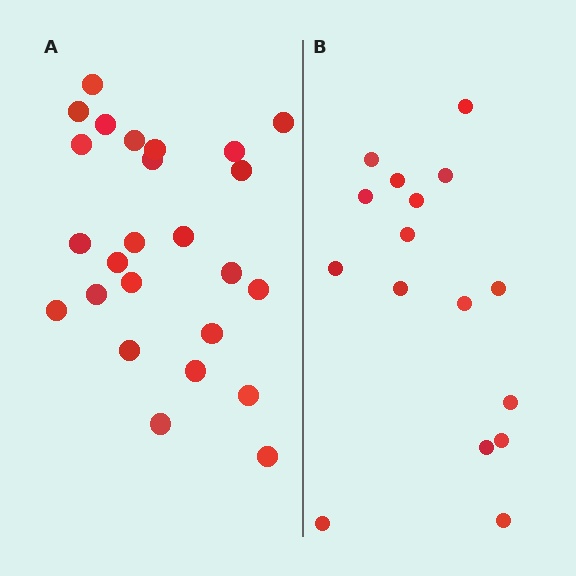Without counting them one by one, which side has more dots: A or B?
Region A (the left region) has more dots.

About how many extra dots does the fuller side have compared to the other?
Region A has roughly 8 or so more dots than region B.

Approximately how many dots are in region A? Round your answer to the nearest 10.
About 20 dots. (The exact count is 25, which rounds to 20.)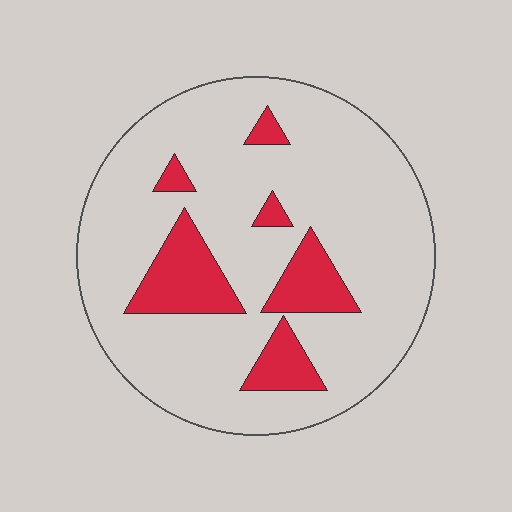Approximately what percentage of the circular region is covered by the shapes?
Approximately 15%.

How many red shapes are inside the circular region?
6.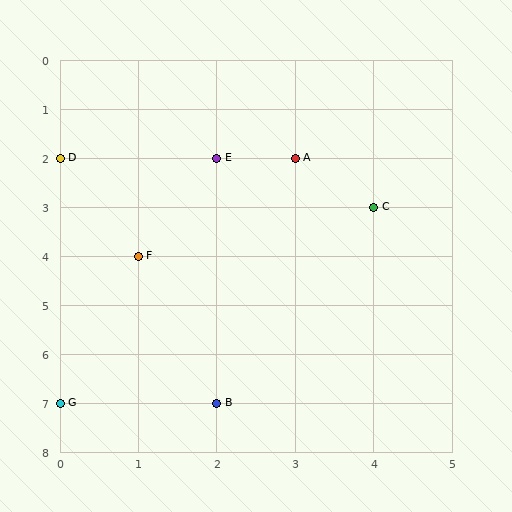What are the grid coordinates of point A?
Point A is at grid coordinates (3, 2).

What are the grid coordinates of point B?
Point B is at grid coordinates (2, 7).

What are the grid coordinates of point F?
Point F is at grid coordinates (1, 4).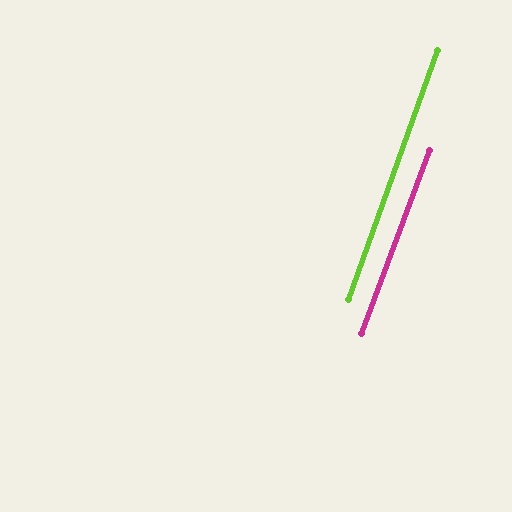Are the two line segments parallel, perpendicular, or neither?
Parallel — their directions differ by only 0.9°.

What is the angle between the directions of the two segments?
Approximately 1 degree.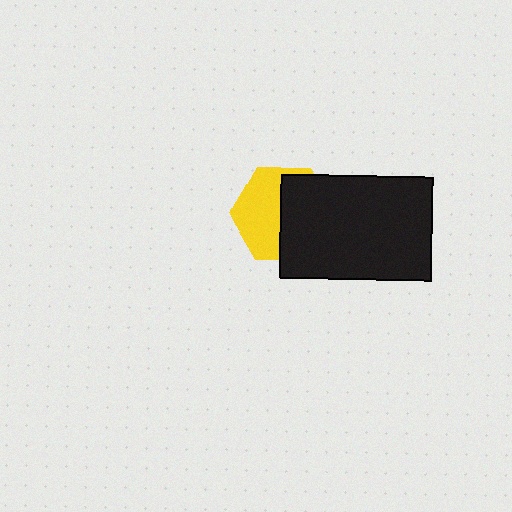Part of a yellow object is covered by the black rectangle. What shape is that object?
It is a hexagon.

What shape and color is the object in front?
The object in front is a black rectangle.